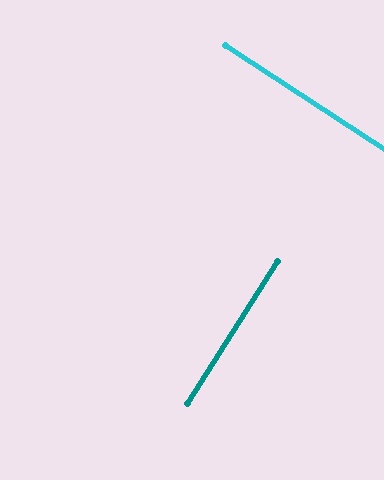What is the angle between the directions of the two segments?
Approximately 89 degrees.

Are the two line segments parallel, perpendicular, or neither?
Perpendicular — they meet at approximately 89°.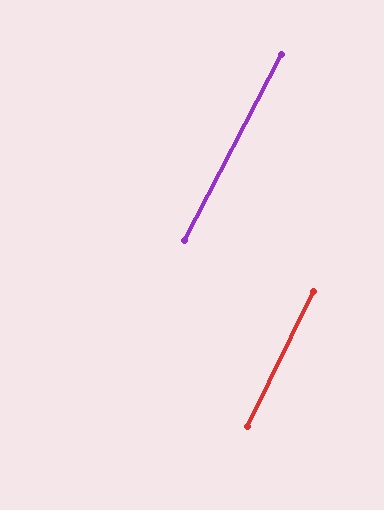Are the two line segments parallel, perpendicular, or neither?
Parallel — their directions differ by only 1.3°.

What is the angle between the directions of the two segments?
Approximately 1 degree.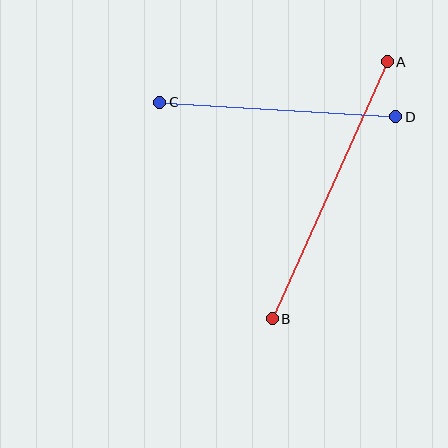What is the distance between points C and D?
The distance is approximately 237 pixels.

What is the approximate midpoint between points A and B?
The midpoint is at approximately (330, 190) pixels.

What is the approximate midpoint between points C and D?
The midpoint is at approximately (278, 110) pixels.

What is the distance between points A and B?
The distance is approximately 281 pixels.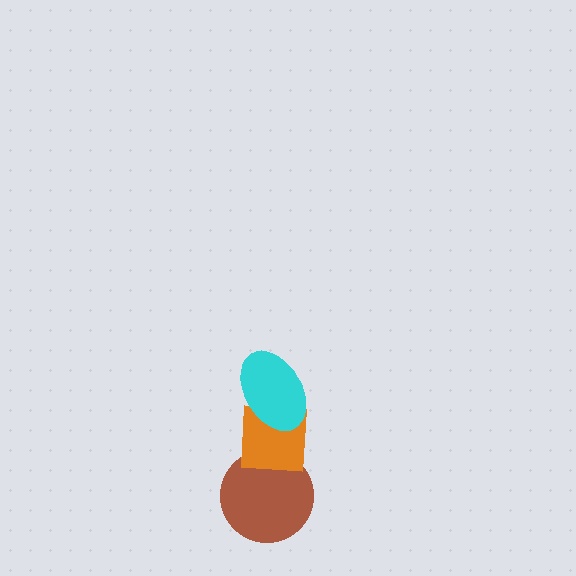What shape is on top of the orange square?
The cyan ellipse is on top of the orange square.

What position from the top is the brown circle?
The brown circle is 3rd from the top.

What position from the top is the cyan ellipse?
The cyan ellipse is 1st from the top.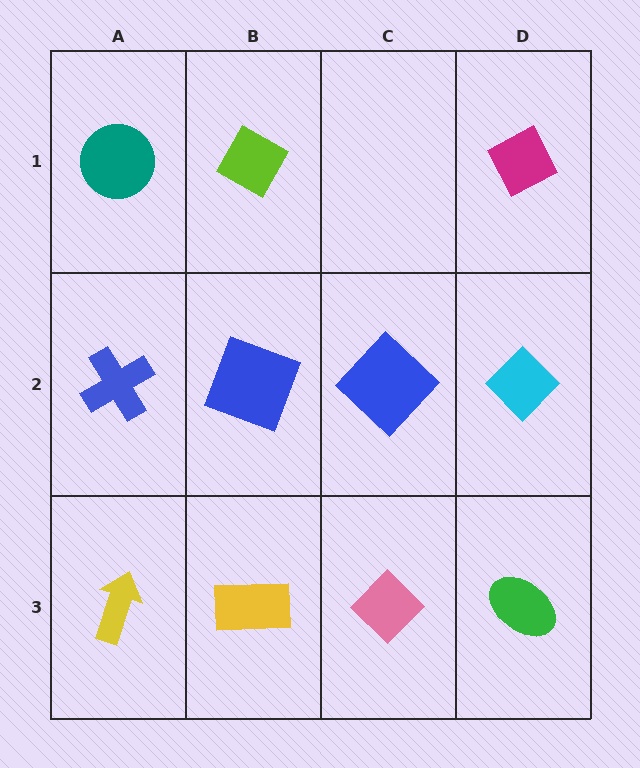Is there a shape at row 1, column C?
No, that cell is empty.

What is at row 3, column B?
A yellow rectangle.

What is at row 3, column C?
A pink diamond.